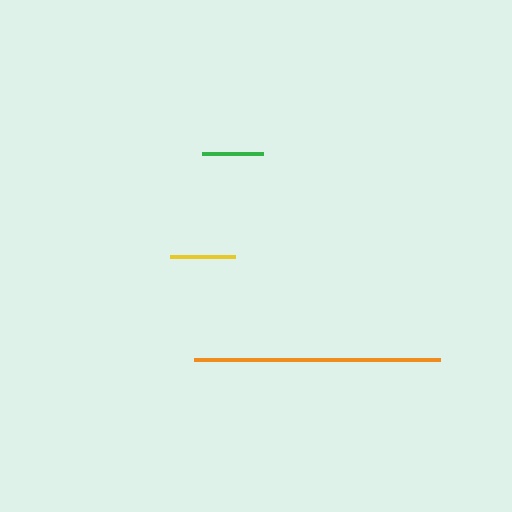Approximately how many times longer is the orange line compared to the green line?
The orange line is approximately 4.1 times the length of the green line.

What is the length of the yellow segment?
The yellow segment is approximately 65 pixels long.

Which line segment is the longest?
The orange line is the longest at approximately 247 pixels.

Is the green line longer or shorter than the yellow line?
The yellow line is longer than the green line.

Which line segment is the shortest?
The green line is the shortest at approximately 61 pixels.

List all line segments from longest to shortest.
From longest to shortest: orange, yellow, green.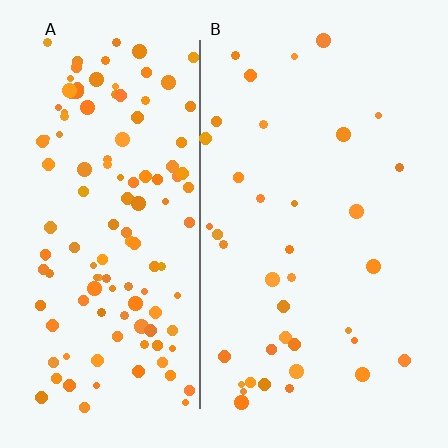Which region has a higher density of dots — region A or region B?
A (the left).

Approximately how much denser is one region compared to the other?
Approximately 3.4× — region A over region B.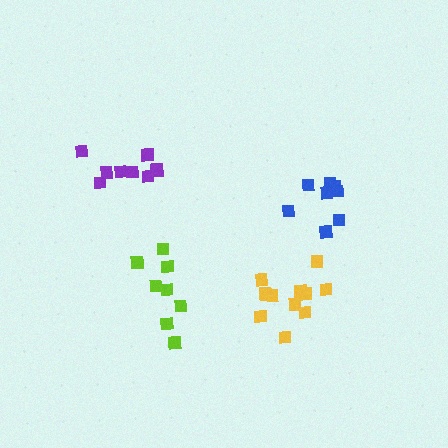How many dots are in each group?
Group 1: 12 dots, Group 2: 8 dots, Group 3: 9 dots, Group 4: 8 dots (37 total).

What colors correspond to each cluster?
The clusters are colored: yellow, lime, purple, blue.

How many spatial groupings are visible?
There are 4 spatial groupings.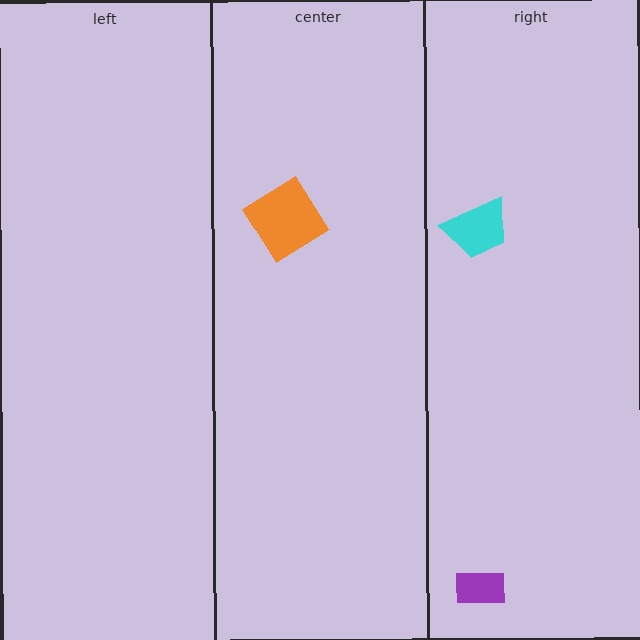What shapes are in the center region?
The orange diamond.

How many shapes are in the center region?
1.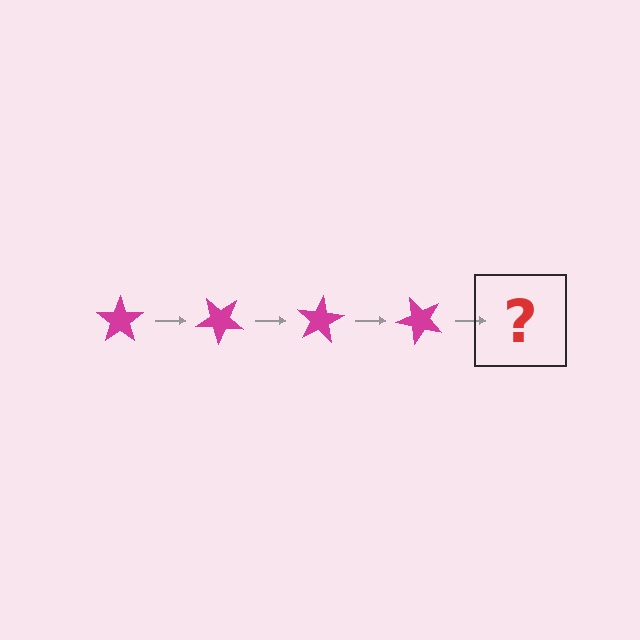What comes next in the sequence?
The next element should be a magenta star rotated 160 degrees.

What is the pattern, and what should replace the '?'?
The pattern is that the star rotates 40 degrees each step. The '?' should be a magenta star rotated 160 degrees.